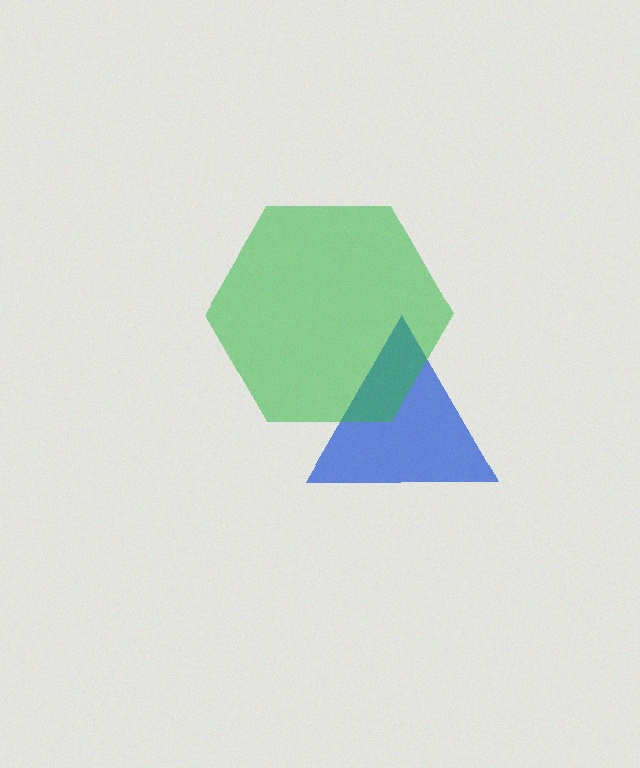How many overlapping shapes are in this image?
There are 2 overlapping shapes in the image.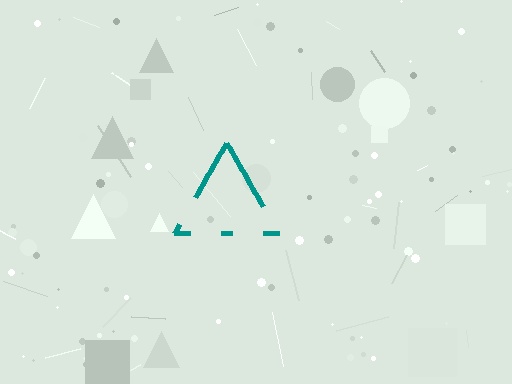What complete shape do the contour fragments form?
The contour fragments form a triangle.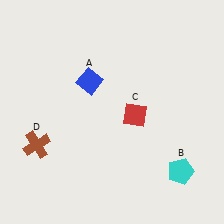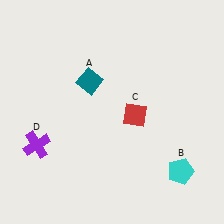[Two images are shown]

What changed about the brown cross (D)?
In Image 1, D is brown. In Image 2, it changed to purple.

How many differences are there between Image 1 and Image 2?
There are 2 differences between the two images.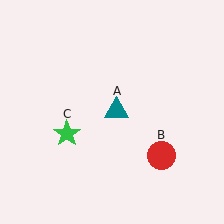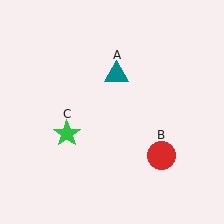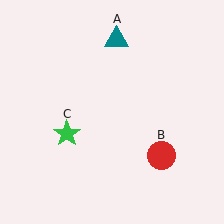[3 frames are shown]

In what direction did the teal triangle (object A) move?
The teal triangle (object A) moved up.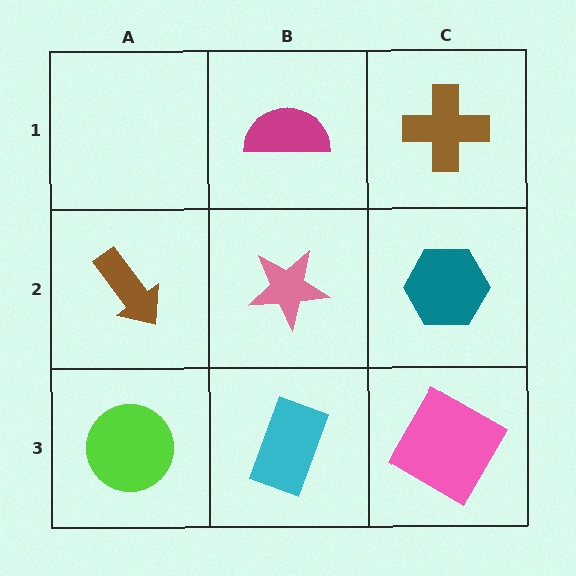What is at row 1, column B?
A magenta semicircle.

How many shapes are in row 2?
3 shapes.